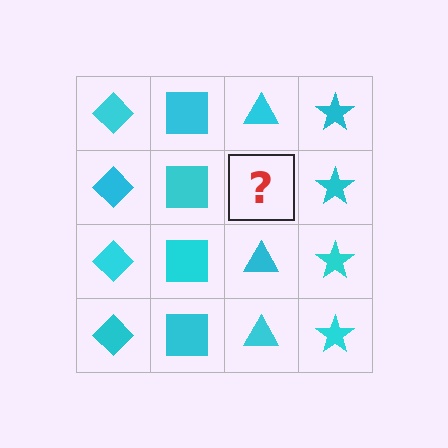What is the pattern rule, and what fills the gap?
The rule is that each column has a consistent shape. The gap should be filled with a cyan triangle.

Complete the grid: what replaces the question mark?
The question mark should be replaced with a cyan triangle.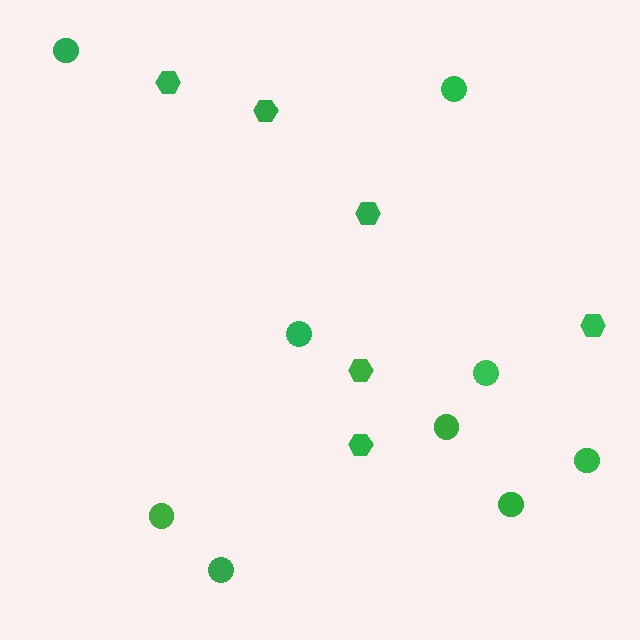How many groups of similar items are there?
There are 2 groups: one group of circles (9) and one group of hexagons (6).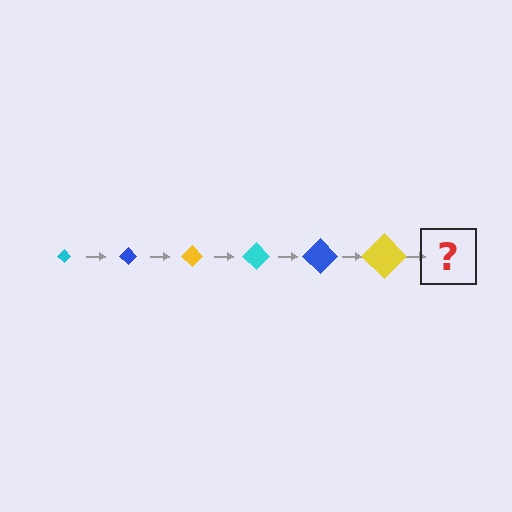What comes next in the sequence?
The next element should be a cyan diamond, larger than the previous one.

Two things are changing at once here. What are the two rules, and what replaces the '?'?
The two rules are that the diamond grows larger each step and the color cycles through cyan, blue, and yellow. The '?' should be a cyan diamond, larger than the previous one.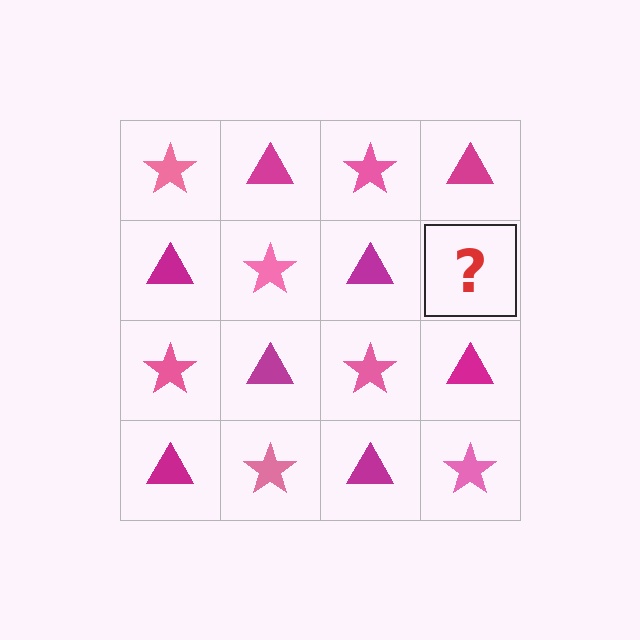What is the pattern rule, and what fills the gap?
The rule is that it alternates pink star and magenta triangle in a checkerboard pattern. The gap should be filled with a pink star.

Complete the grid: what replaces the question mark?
The question mark should be replaced with a pink star.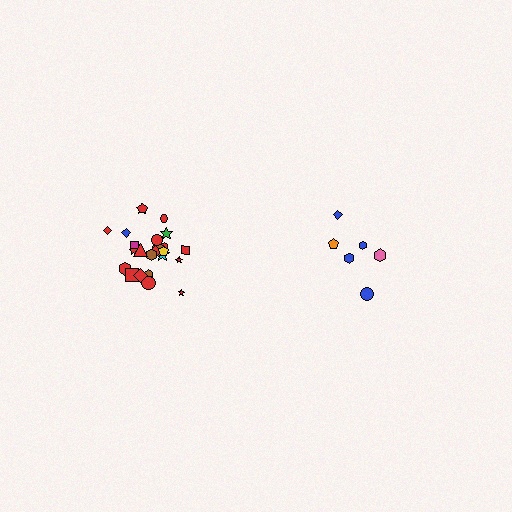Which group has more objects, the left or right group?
The left group.